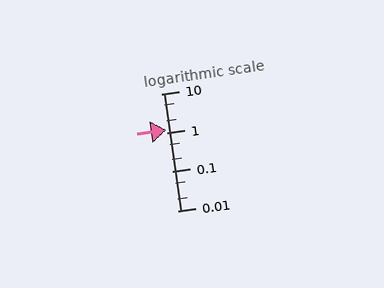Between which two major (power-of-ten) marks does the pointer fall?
The pointer is between 1 and 10.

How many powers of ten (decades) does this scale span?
The scale spans 3 decades, from 0.01 to 10.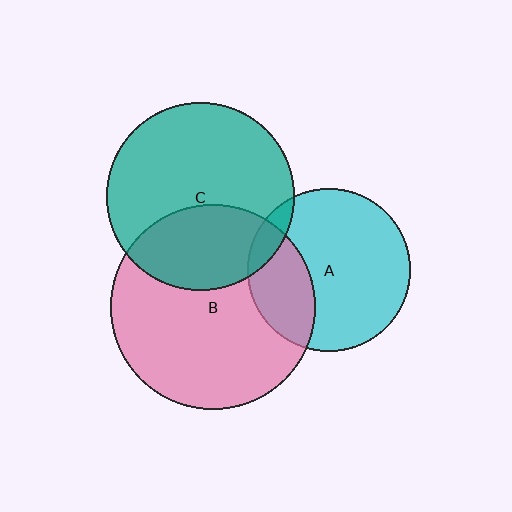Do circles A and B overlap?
Yes.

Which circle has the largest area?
Circle B (pink).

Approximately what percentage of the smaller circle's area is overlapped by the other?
Approximately 30%.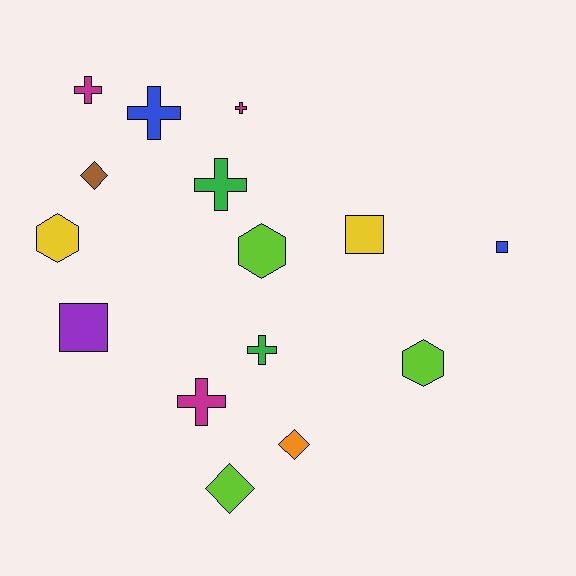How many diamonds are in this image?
There are 3 diamonds.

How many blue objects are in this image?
There are 2 blue objects.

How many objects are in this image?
There are 15 objects.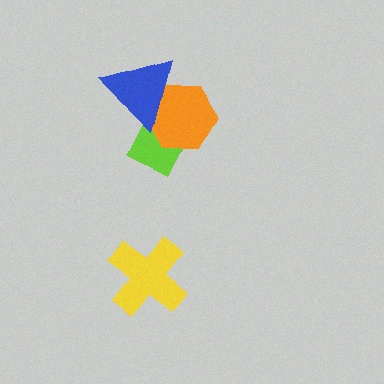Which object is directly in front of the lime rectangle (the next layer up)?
The orange hexagon is directly in front of the lime rectangle.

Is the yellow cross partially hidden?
No, no other shape covers it.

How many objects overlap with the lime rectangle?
2 objects overlap with the lime rectangle.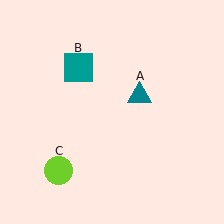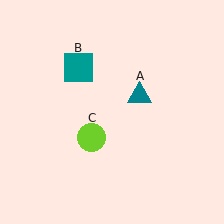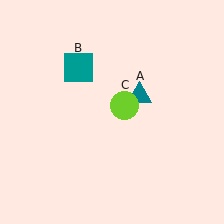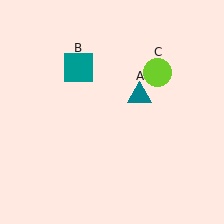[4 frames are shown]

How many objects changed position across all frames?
1 object changed position: lime circle (object C).